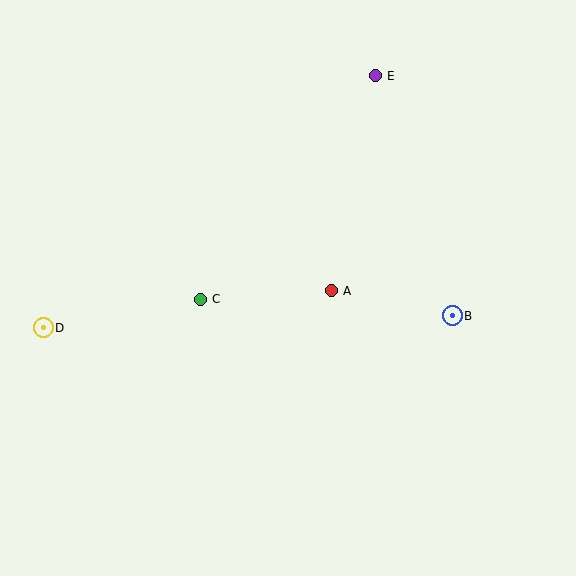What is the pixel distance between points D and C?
The distance between D and C is 159 pixels.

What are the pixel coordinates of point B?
Point B is at (452, 316).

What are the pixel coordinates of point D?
Point D is at (43, 328).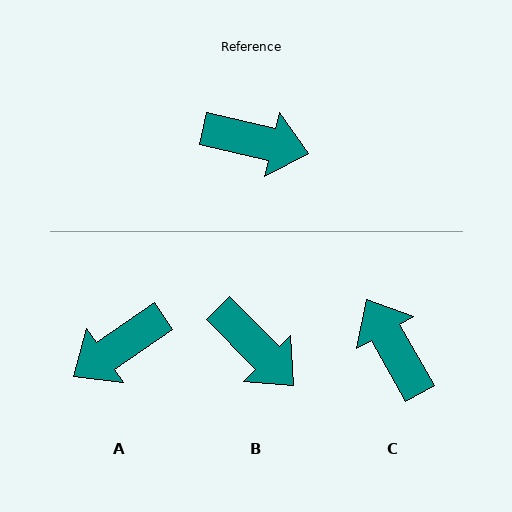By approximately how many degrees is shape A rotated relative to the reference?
Approximately 133 degrees clockwise.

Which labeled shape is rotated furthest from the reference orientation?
A, about 133 degrees away.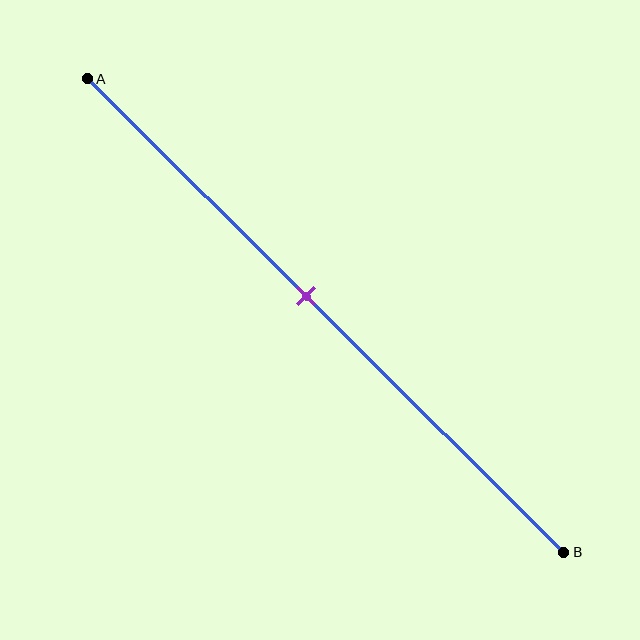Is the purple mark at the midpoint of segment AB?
No, the mark is at about 45% from A, not at the 50% midpoint.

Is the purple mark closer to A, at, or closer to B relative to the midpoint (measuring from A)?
The purple mark is closer to point A than the midpoint of segment AB.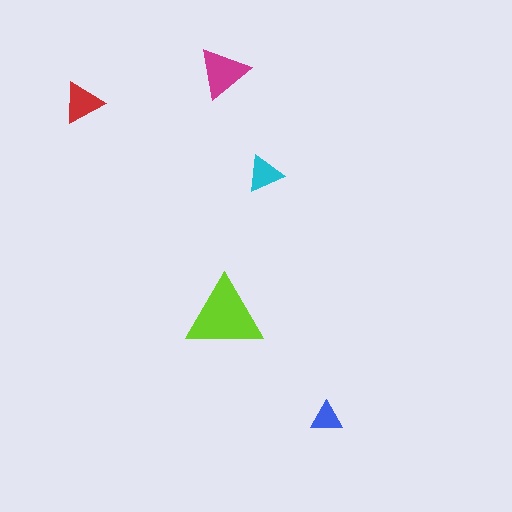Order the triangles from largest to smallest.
the lime one, the magenta one, the red one, the cyan one, the blue one.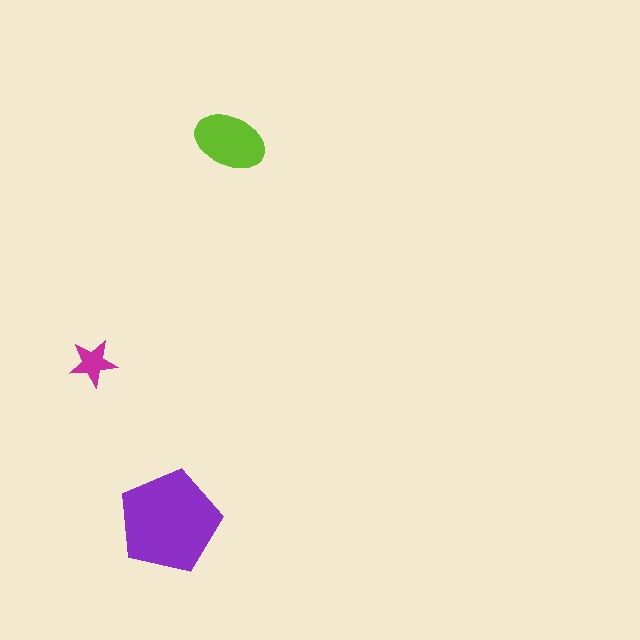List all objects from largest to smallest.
The purple pentagon, the lime ellipse, the magenta star.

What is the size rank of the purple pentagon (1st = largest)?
1st.